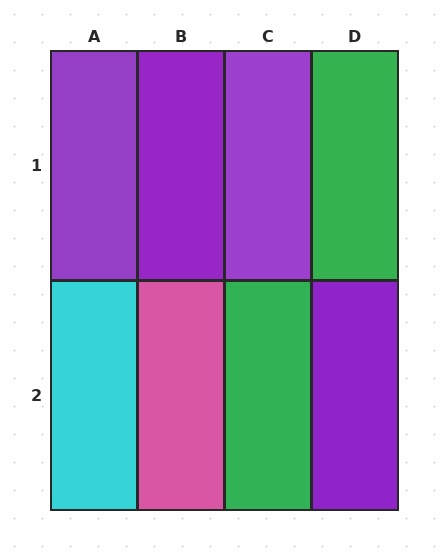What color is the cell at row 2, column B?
Pink.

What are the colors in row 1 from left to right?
Purple, purple, purple, green.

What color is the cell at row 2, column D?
Purple.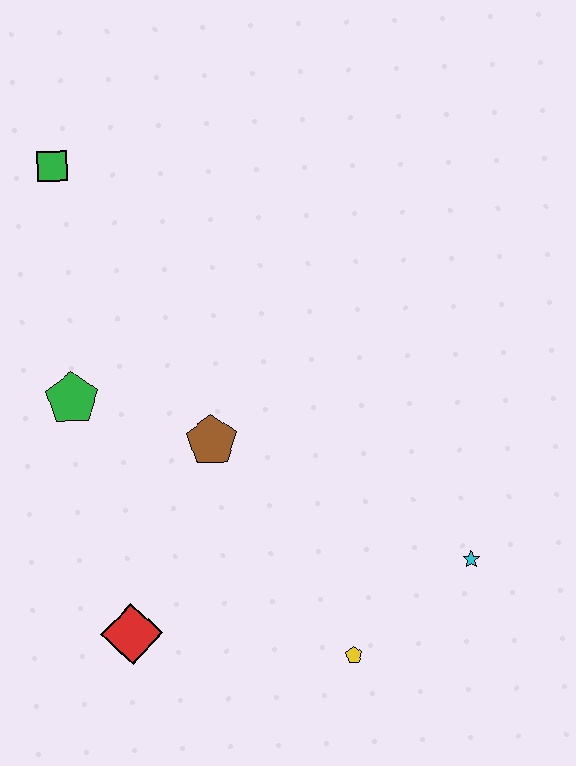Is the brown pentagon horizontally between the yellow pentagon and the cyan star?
No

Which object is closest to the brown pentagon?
The green pentagon is closest to the brown pentagon.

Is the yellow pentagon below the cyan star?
Yes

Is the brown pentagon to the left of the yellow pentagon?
Yes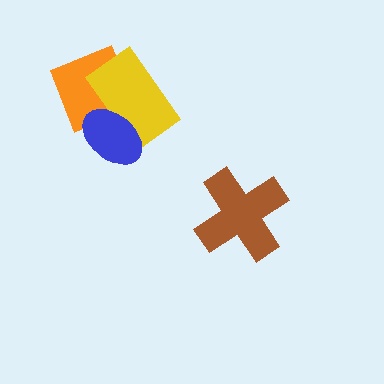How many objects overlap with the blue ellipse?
2 objects overlap with the blue ellipse.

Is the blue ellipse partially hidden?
No, no other shape covers it.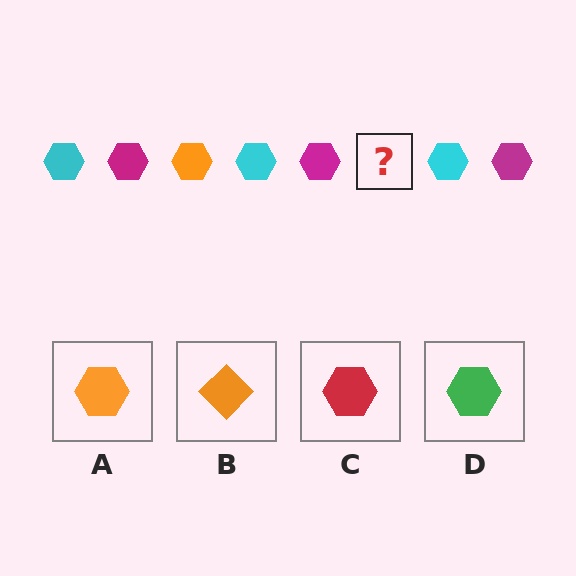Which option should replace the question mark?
Option A.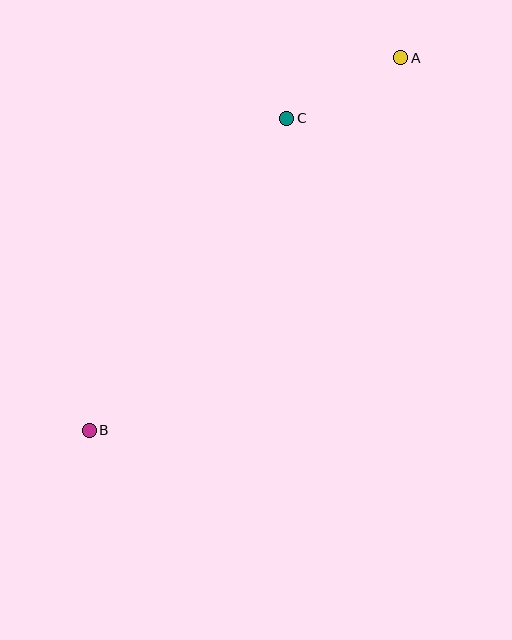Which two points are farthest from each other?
Points A and B are farthest from each other.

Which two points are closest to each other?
Points A and C are closest to each other.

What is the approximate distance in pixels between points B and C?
The distance between B and C is approximately 369 pixels.